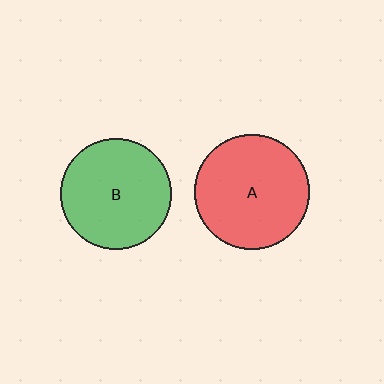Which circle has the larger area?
Circle A (red).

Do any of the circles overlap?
No, none of the circles overlap.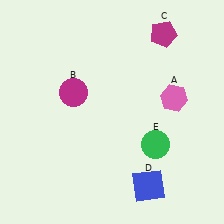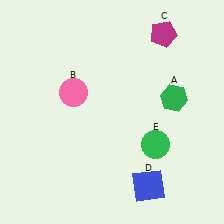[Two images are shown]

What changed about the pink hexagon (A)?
In Image 1, A is pink. In Image 2, it changed to green.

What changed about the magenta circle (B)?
In Image 1, B is magenta. In Image 2, it changed to pink.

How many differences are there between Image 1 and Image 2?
There are 2 differences between the two images.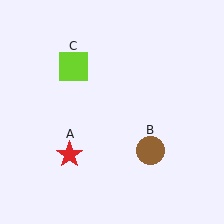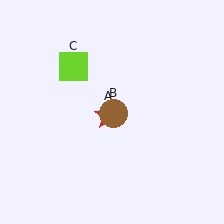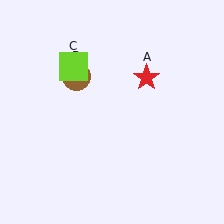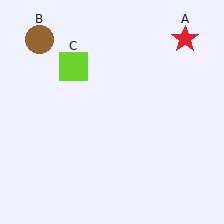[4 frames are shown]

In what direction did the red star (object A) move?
The red star (object A) moved up and to the right.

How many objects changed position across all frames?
2 objects changed position: red star (object A), brown circle (object B).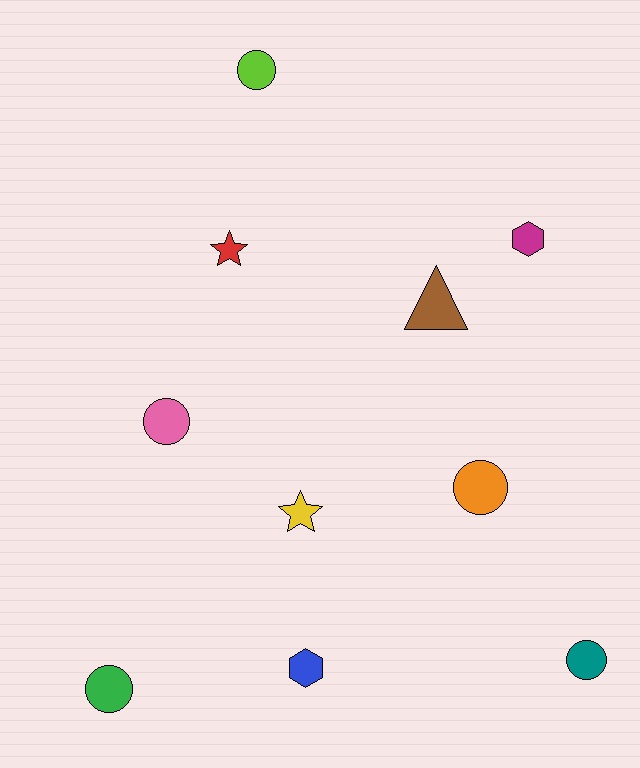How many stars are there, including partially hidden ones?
There are 2 stars.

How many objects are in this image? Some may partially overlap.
There are 10 objects.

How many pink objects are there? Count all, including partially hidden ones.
There is 1 pink object.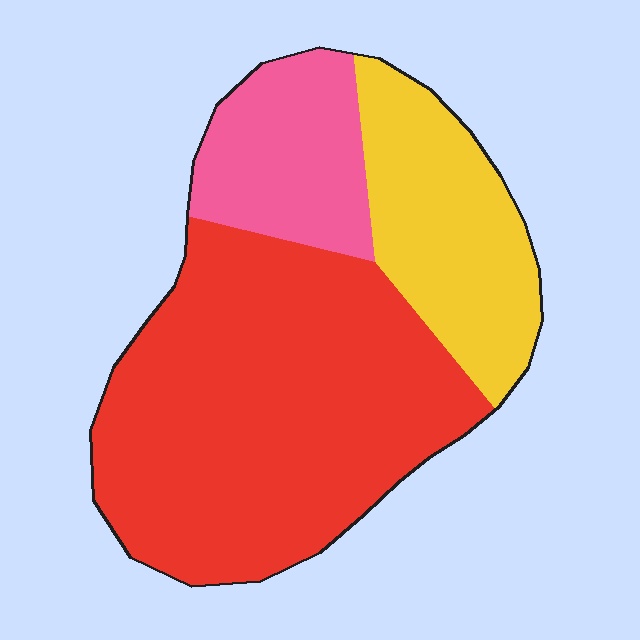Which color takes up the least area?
Pink, at roughly 20%.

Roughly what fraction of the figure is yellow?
Yellow takes up less than a quarter of the figure.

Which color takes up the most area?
Red, at roughly 60%.